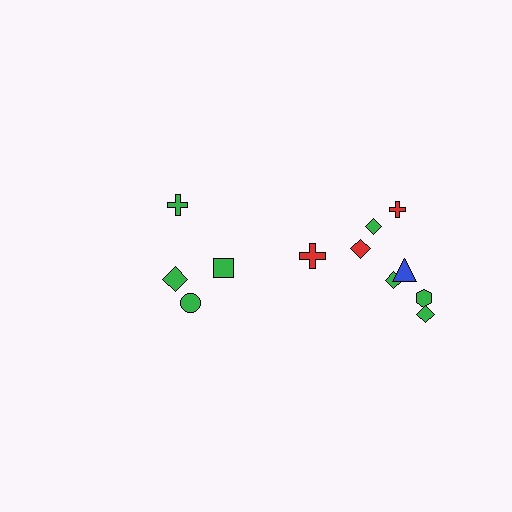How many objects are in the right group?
There are 8 objects.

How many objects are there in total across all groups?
There are 12 objects.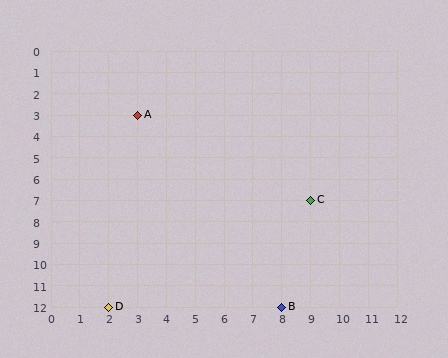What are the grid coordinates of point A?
Point A is at grid coordinates (3, 3).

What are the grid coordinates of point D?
Point D is at grid coordinates (2, 12).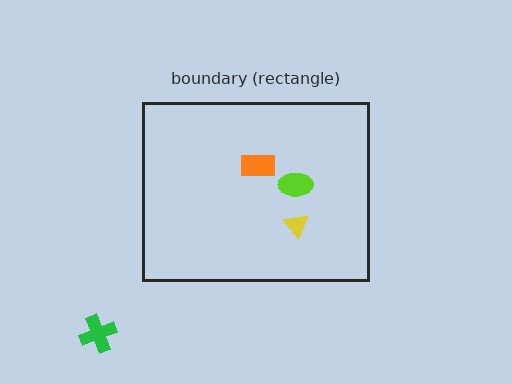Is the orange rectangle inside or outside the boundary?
Inside.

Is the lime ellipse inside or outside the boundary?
Inside.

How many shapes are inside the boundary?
3 inside, 1 outside.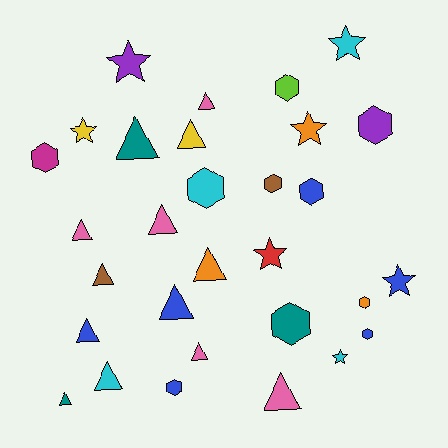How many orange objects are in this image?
There are 3 orange objects.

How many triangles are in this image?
There are 13 triangles.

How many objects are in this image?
There are 30 objects.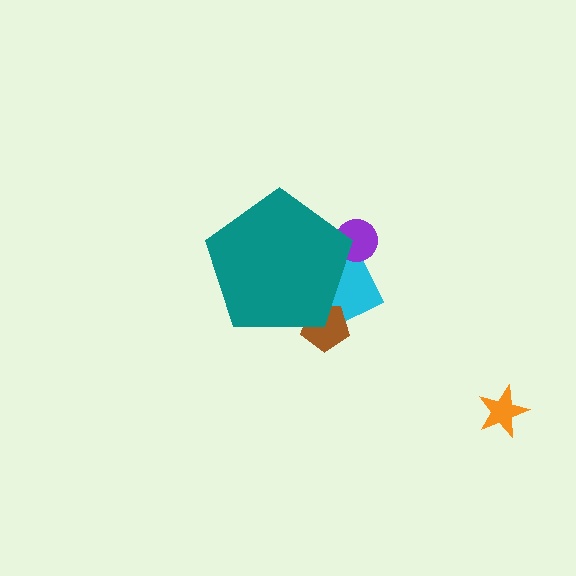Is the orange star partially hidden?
No, the orange star is fully visible.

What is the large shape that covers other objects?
A teal pentagon.